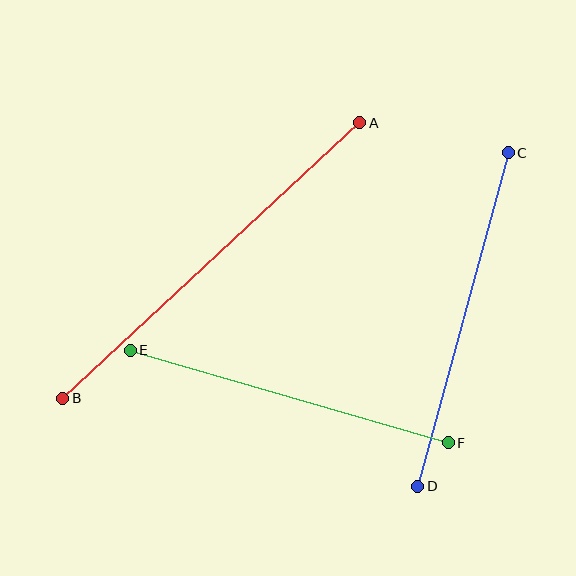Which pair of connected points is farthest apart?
Points A and B are farthest apart.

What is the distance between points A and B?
The distance is approximately 405 pixels.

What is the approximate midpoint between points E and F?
The midpoint is at approximately (289, 397) pixels.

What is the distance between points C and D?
The distance is approximately 346 pixels.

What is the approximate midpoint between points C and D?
The midpoint is at approximately (463, 319) pixels.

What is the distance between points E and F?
The distance is approximately 331 pixels.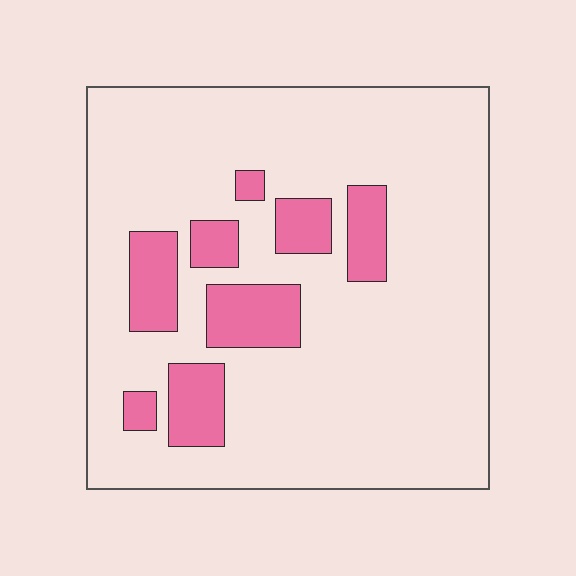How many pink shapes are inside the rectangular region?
8.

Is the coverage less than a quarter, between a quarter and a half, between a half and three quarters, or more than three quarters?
Less than a quarter.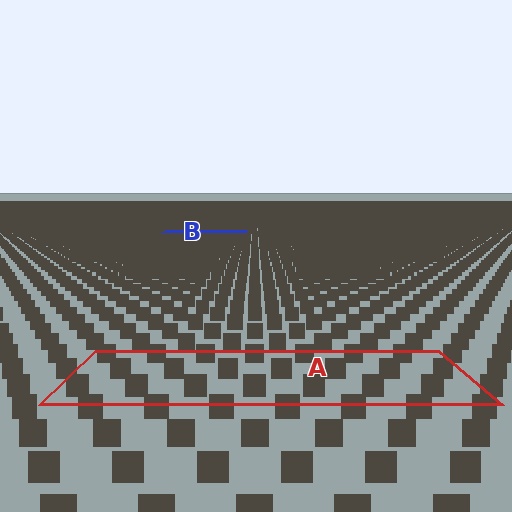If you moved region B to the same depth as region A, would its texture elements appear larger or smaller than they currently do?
They would appear larger. At a closer depth, the same texture elements are projected at a bigger on-screen size.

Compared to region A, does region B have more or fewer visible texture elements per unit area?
Region B has more texture elements per unit area — they are packed more densely because it is farther away.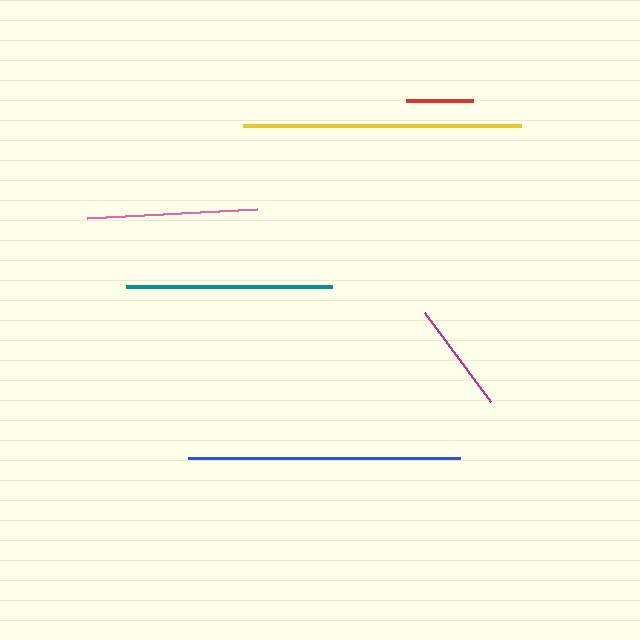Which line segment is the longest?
The yellow line is the longest at approximately 278 pixels.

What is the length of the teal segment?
The teal segment is approximately 206 pixels long.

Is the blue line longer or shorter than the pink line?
The blue line is longer than the pink line.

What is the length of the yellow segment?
The yellow segment is approximately 278 pixels long.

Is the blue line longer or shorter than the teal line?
The blue line is longer than the teal line.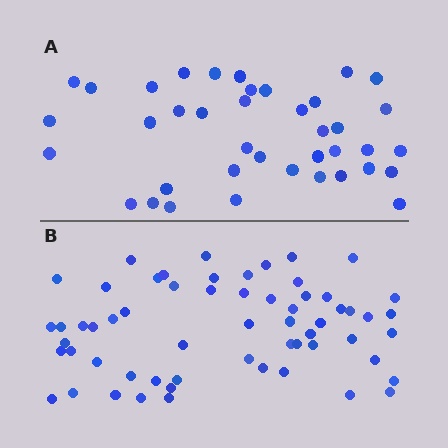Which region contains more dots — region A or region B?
Region B (the bottom region) has more dots.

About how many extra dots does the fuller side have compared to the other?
Region B has approximately 20 more dots than region A.